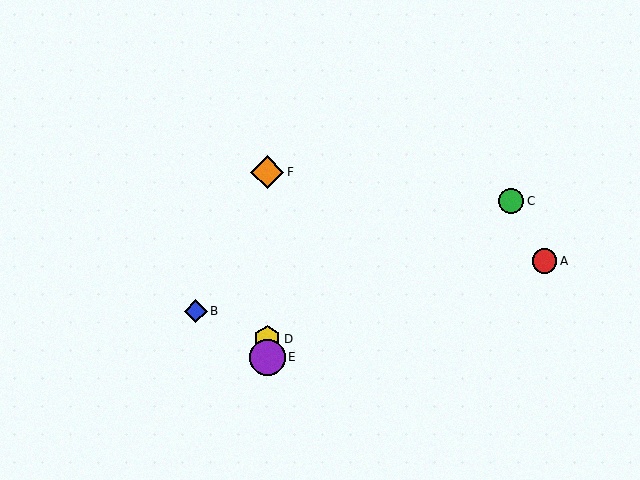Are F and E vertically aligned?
Yes, both are at x≈267.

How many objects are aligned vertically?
3 objects (D, E, F) are aligned vertically.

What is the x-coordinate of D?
Object D is at x≈267.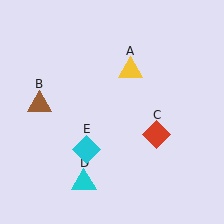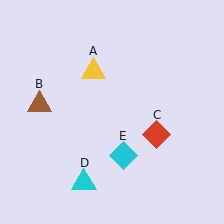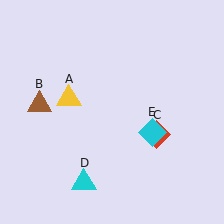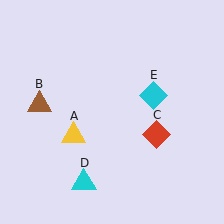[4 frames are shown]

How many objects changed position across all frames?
2 objects changed position: yellow triangle (object A), cyan diamond (object E).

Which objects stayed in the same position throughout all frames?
Brown triangle (object B) and red diamond (object C) and cyan triangle (object D) remained stationary.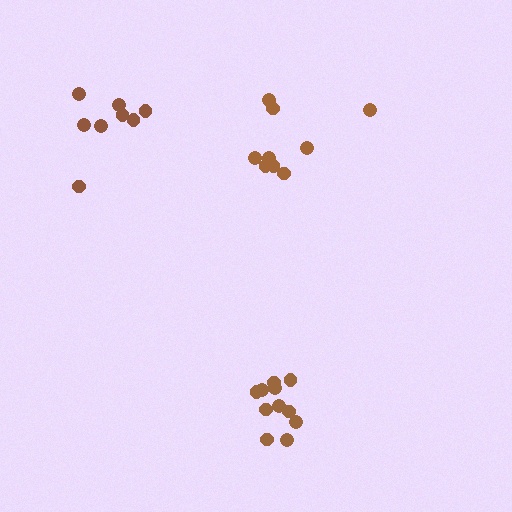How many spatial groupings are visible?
There are 3 spatial groupings.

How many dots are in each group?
Group 1: 9 dots, Group 2: 11 dots, Group 3: 8 dots (28 total).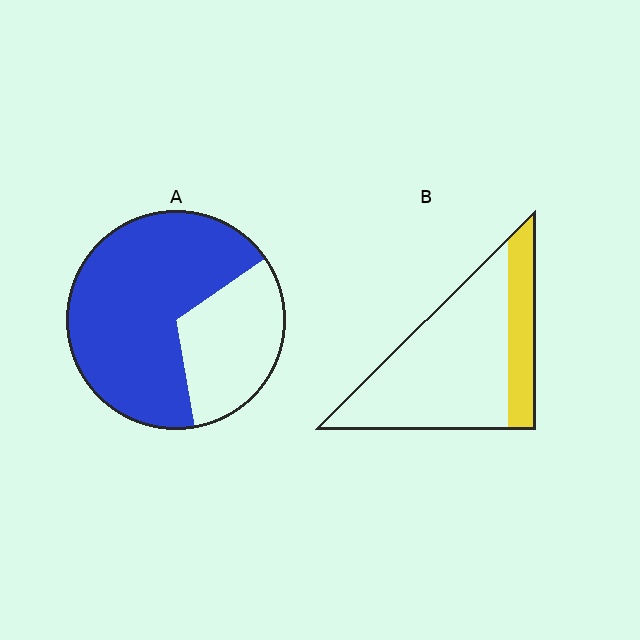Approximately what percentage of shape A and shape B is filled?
A is approximately 70% and B is approximately 25%.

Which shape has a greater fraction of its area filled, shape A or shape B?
Shape A.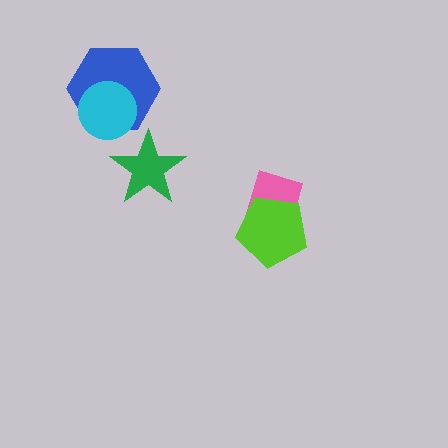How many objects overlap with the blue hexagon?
1 object overlaps with the blue hexagon.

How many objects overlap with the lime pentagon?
1 object overlaps with the lime pentagon.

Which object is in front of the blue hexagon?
The cyan circle is in front of the blue hexagon.